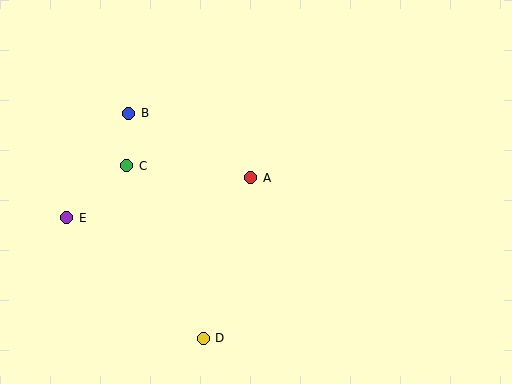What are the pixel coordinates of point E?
Point E is at (67, 218).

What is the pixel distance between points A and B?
The distance between A and B is 138 pixels.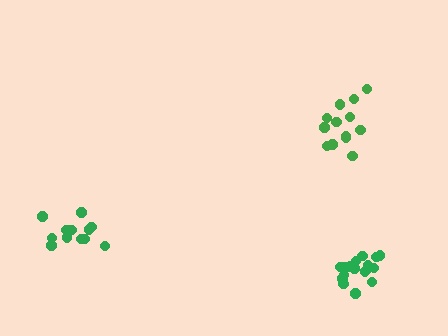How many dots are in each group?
Group 1: 13 dots, Group 2: 13 dots, Group 3: 18 dots (44 total).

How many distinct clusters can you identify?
There are 3 distinct clusters.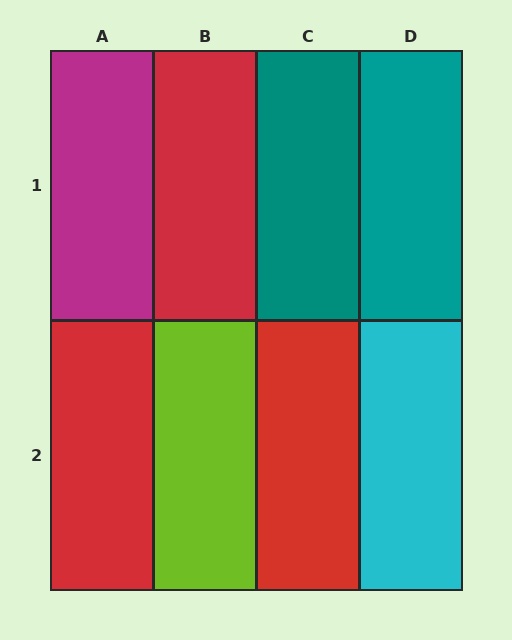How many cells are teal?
2 cells are teal.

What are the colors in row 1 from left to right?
Magenta, red, teal, teal.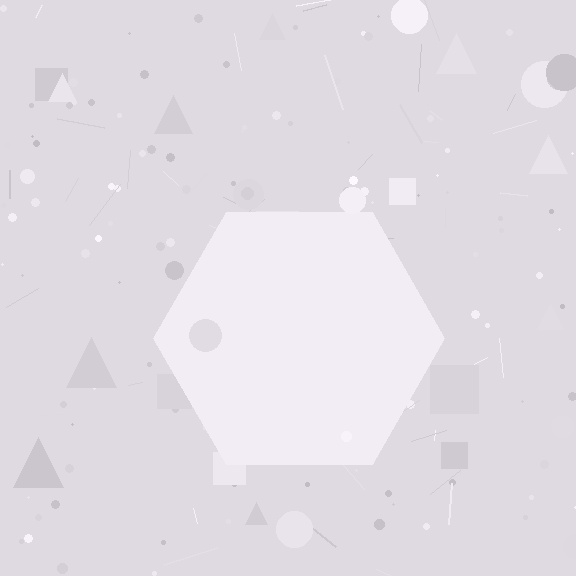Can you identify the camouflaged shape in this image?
The camouflaged shape is a hexagon.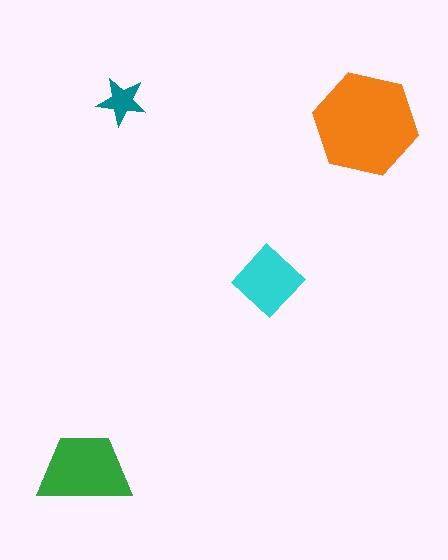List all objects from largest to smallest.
The orange hexagon, the green trapezoid, the cyan diamond, the teal star.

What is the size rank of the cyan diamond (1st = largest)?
3rd.